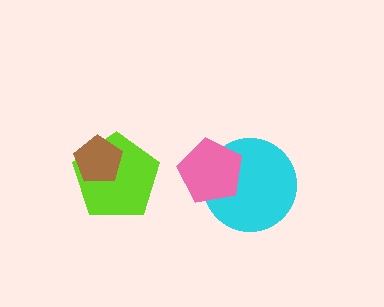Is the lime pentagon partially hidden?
Yes, it is partially covered by another shape.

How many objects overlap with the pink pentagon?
1 object overlaps with the pink pentagon.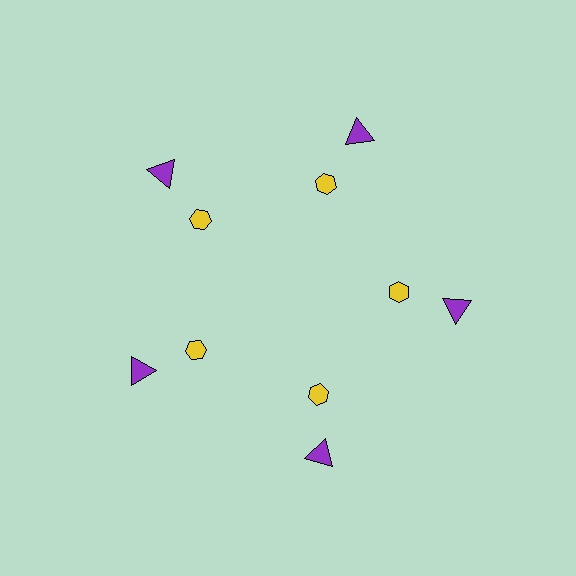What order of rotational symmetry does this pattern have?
This pattern has 5-fold rotational symmetry.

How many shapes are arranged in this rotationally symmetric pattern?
There are 10 shapes, arranged in 5 groups of 2.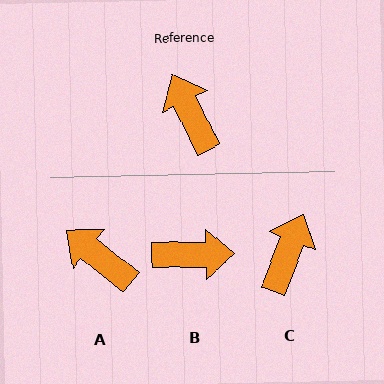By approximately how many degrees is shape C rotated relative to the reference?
Approximately 48 degrees clockwise.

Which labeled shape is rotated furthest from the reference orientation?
B, about 116 degrees away.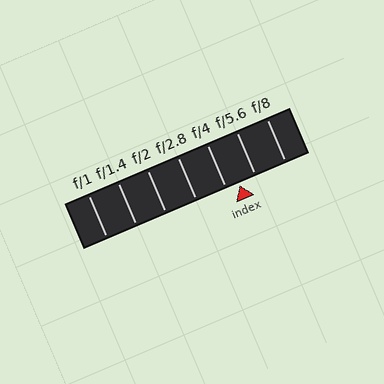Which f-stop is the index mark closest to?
The index mark is closest to f/4.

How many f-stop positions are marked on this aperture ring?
There are 7 f-stop positions marked.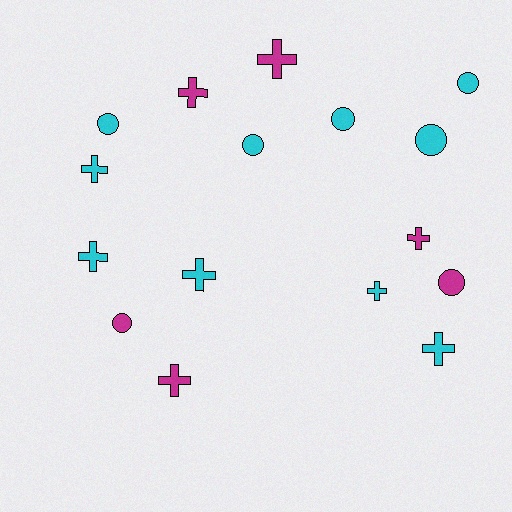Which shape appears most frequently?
Cross, with 9 objects.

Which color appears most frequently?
Cyan, with 10 objects.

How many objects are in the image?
There are 16 objects.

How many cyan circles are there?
There are 5 cyan circles.